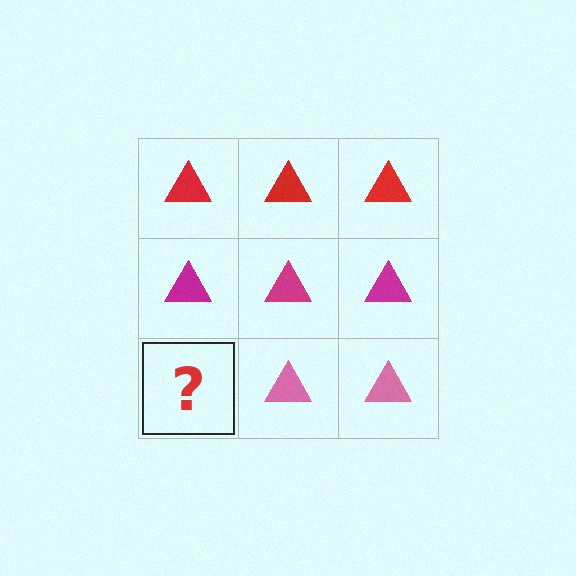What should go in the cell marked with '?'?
The missing cell should contain a pink triangle.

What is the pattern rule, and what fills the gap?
The rule is that each row has a consistent color. The gap should be filled with a pink triangle.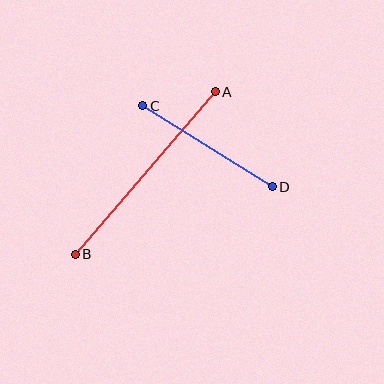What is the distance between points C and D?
The distance is approximately 153 pixels.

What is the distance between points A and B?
The distance is approximately 214 pixels.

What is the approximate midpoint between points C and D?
The midpoint is at approximately (207, 146) pixels.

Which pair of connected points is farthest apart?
Points A and B are farthest apart.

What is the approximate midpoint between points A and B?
The midpoint is at approximately (145, 173) pixels.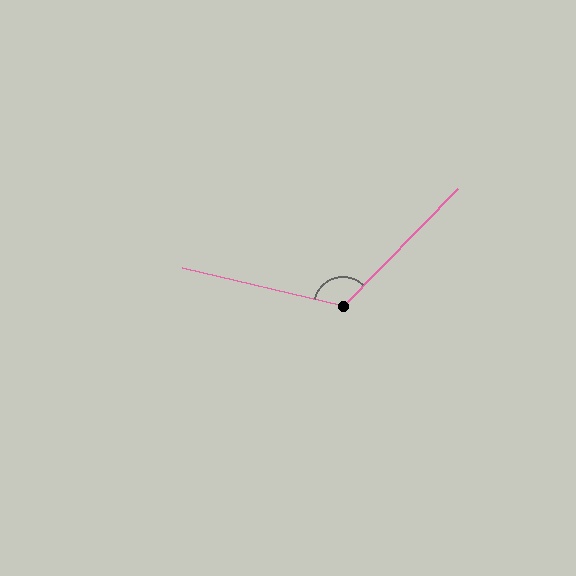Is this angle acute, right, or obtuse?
It is obtuse.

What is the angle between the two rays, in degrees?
Approximately 121 degrees.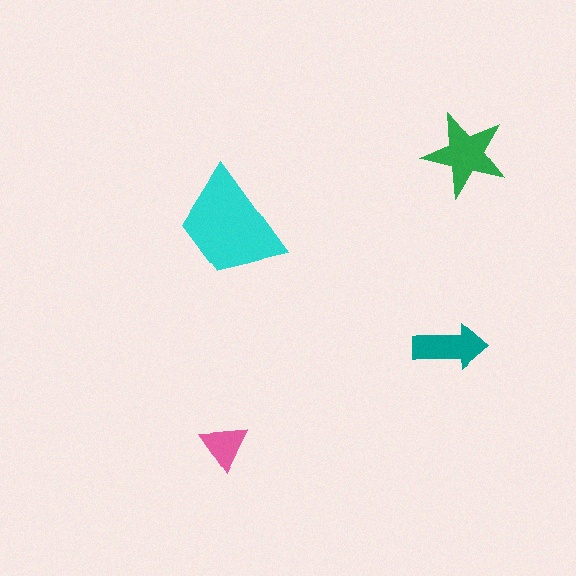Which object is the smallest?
The pink triangle.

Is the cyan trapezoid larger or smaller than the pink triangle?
Larger.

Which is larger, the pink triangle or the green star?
The green star.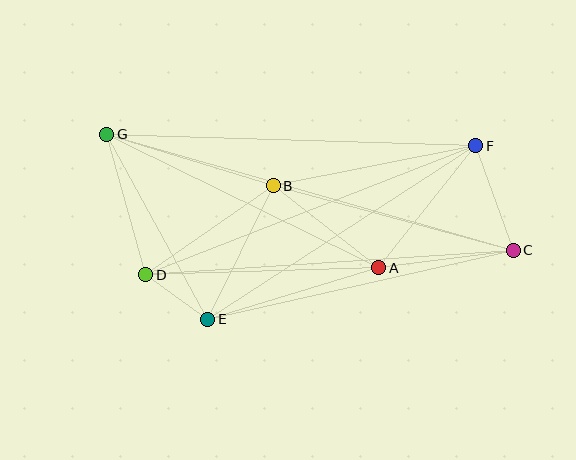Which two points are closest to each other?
Points D and E are closest to each other.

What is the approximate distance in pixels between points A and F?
The distance between A and F is approximately 156 pixels.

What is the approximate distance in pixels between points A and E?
The distance between A and E is approximately 179 pixels.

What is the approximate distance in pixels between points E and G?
The distance between E and G is approximately 211 pixels.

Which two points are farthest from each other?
Points C and G are farthest from each other.